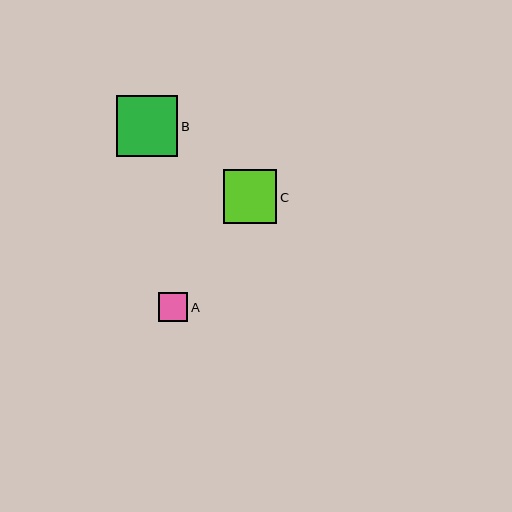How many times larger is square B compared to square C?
Square B is approximately 1.1 times the size of square C.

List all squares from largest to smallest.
From largest to smallest: B, C, A.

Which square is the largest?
Square B is the largest with a size of approximately 61 pixels.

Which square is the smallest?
Square A is the smallest with a size of approximately 29 pixels.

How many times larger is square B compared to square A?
Square B is approximately 2.1 times the size of square A.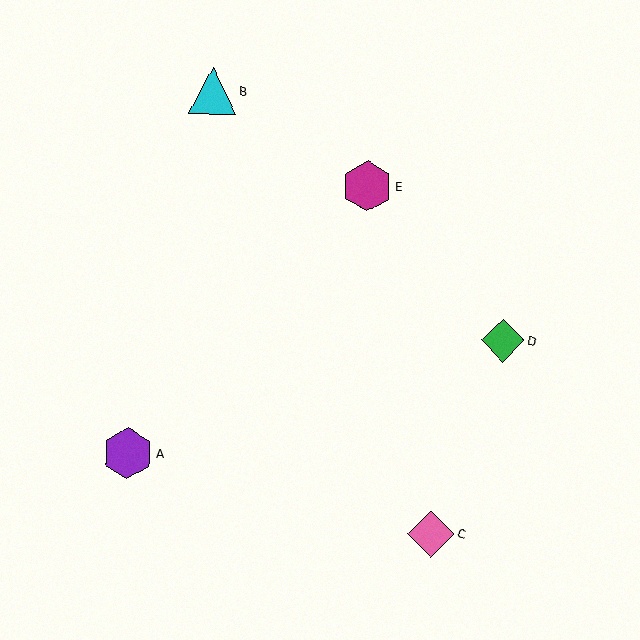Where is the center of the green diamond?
The center of the green diamond is at (503, 340).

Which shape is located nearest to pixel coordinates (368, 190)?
The magenta hexagon (labeled E) at (368, 186) is nearest to that location.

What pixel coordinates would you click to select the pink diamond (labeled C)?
Click at (431, 534) to select the pink diamond C.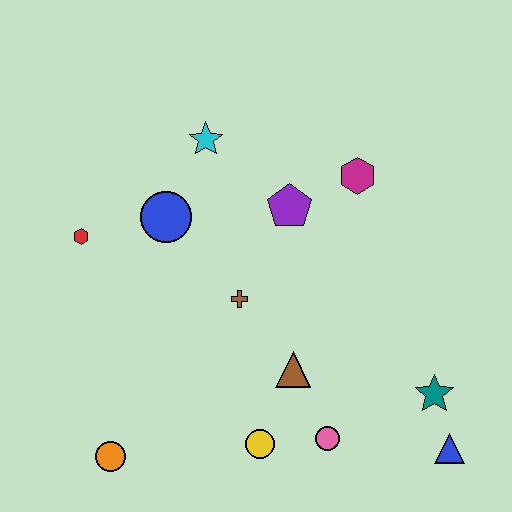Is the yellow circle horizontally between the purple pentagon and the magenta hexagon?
No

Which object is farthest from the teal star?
The red hexagon is farthest from the teal star.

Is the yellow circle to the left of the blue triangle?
Yes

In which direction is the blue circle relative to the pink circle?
The blue circle is above the pink circle.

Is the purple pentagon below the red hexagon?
No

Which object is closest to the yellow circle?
The pink circle is closest to the yellow circle.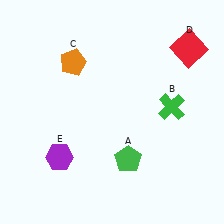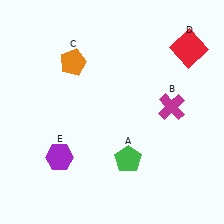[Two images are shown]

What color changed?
The cross (B) changed from green in Image 1 to magenta in Image 2.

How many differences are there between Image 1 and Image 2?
There is 1 difference between the two images.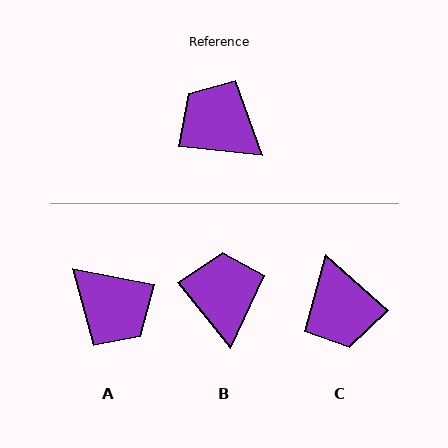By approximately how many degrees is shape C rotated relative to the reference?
Approximately 145 degrees counter-clockwise.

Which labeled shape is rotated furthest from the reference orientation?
A, about 175 degrees away.